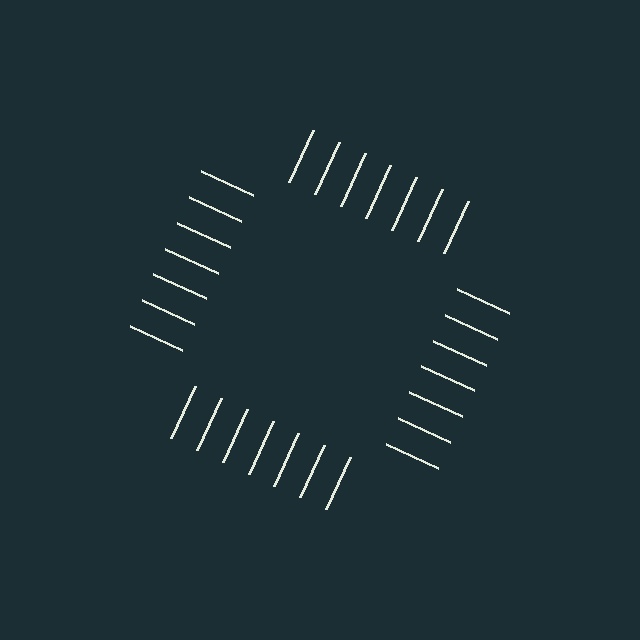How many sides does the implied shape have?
4 sides — the line-ends trace a square.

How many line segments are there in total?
28 — 7 along each of the 4 edges.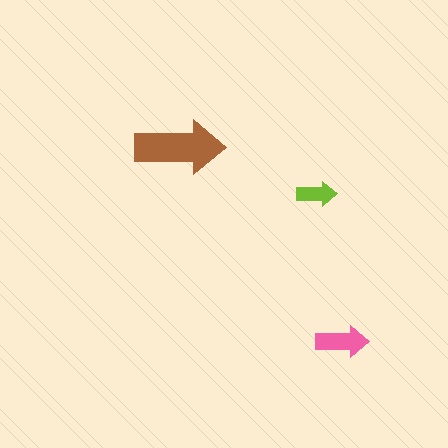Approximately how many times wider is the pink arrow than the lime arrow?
About 1.5 times wider.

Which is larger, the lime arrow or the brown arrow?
The brown one.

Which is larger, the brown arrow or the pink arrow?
The brown one.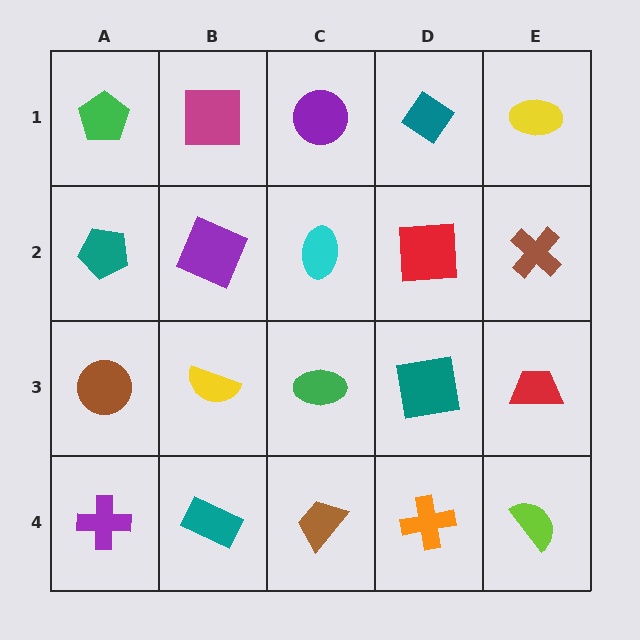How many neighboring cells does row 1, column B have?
3.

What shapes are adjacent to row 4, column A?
A brown circle (row 3, column A), a teal rectangle (row 4, column B).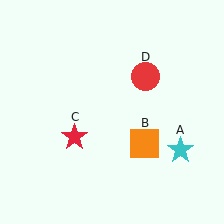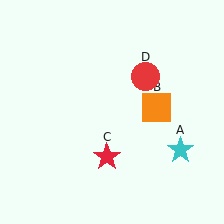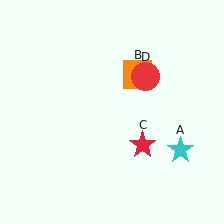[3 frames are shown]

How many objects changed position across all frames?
2 objects changed position: orange square (object B), red star (object C).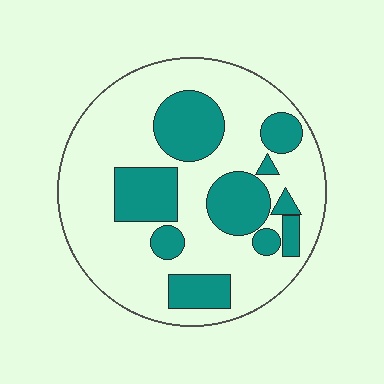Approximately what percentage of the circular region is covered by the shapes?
Approximately 30%.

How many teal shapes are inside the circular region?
10.